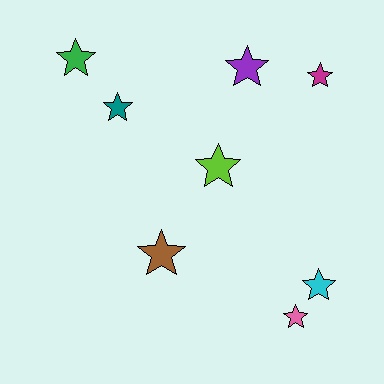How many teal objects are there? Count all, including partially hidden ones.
There is 1 teal object.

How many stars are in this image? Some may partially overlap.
There are 8 stars.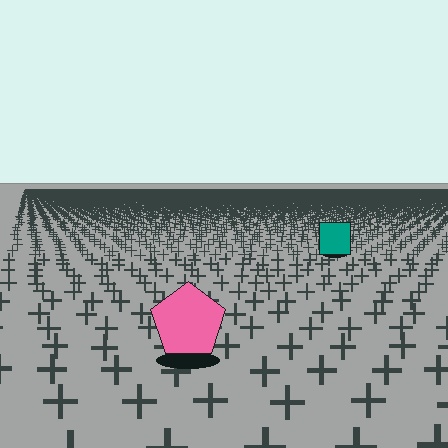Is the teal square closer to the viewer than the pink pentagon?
No. The pink pentagon is closer — you can tell from the texture gradient: the ground texture is coarser near it.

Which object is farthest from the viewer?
The teal square is farthest from the viewer. It appears smaller and the ground texture around it is denser.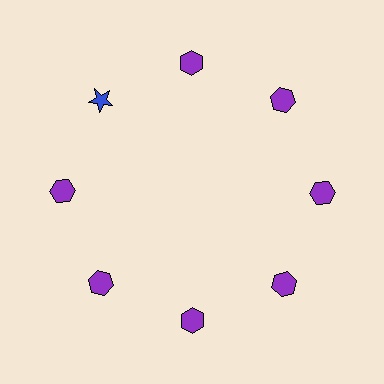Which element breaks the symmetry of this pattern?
The blue star at roughly the 10 o'clock position breaks the symmetry. All other shapes are purple hexagons.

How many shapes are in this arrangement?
There are 8 shapes arranged in a ring pattern.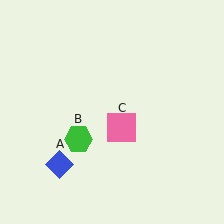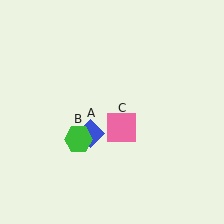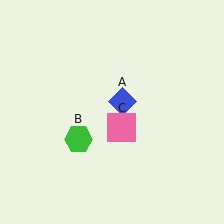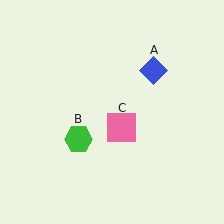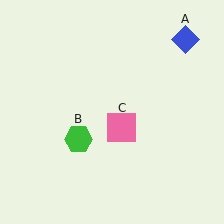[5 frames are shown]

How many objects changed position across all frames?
1 object changed position: blue diamond (object A).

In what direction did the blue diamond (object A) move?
The blue diamond (object A) moved up and to the right.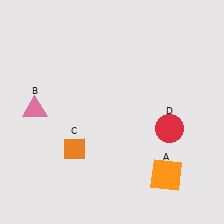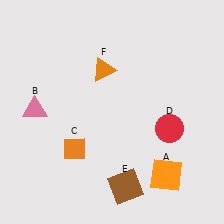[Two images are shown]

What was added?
A brown square (E), an orange triangle (F) were added in Image 2.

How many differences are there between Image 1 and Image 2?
There are 2 differences between the two images.